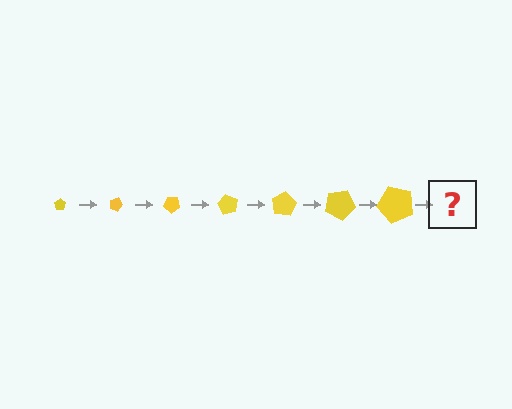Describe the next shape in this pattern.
It should be a pentagon, larger than the previous one and rotated 140 degrees from the start.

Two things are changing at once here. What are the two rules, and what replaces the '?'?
The two rules are that the pentagon grows larger each step and it rotates 20 degrees each step. The '?' should be a pentagon, larger than the previous one and rotated 140 degrees from the start.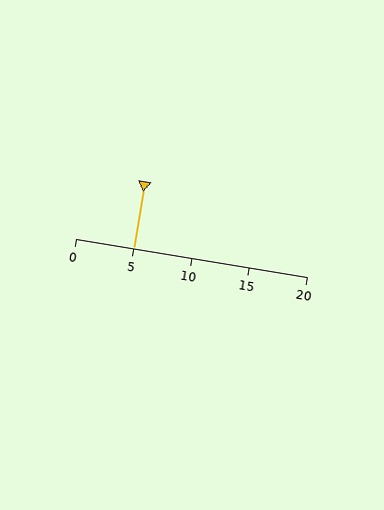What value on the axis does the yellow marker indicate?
The marker indicates approximately 5.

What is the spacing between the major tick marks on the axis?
The major ticks are spaced 5 apart.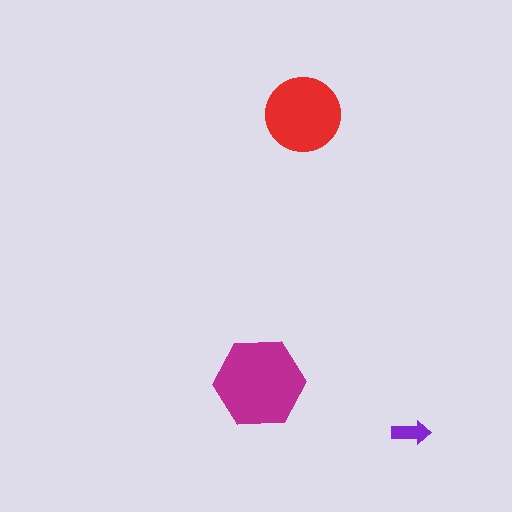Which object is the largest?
The magenta hexagon.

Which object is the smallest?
The purple arrow.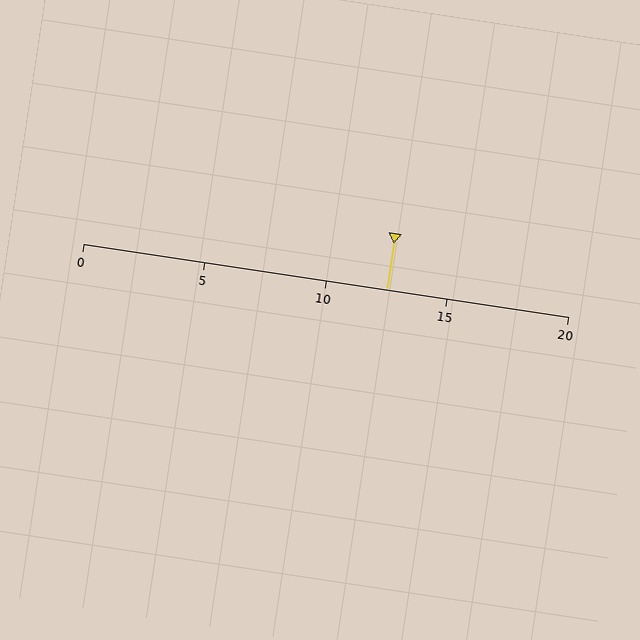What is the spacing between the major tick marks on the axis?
The major ticks are spaced 5 apart.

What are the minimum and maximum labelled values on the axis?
The axis runs from 0 to 20.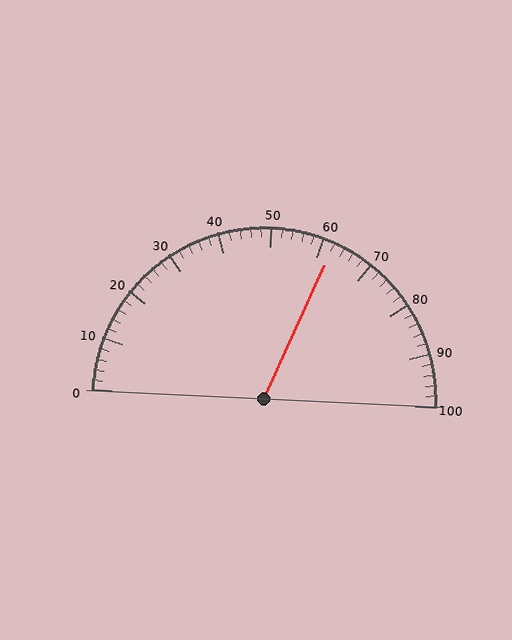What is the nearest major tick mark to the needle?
The nearest major tick mark is 60.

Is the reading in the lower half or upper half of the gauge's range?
The reading is in the upper half of the range (0 to 100).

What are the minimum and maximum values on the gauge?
The gauge ranges from 0 to 100.